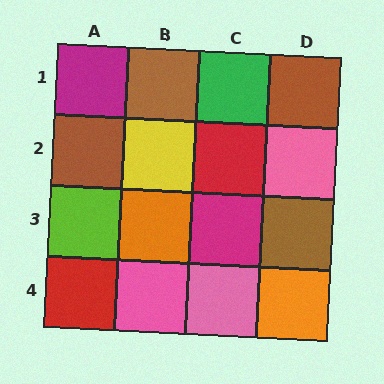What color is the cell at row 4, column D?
Orange.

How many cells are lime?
1 cell is lime.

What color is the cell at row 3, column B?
Orange.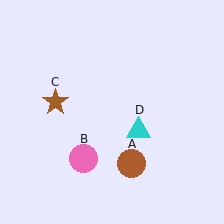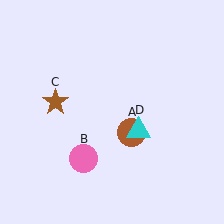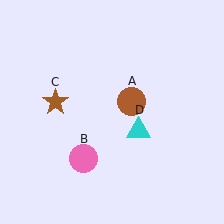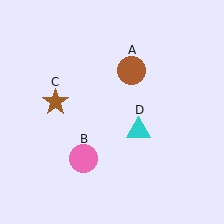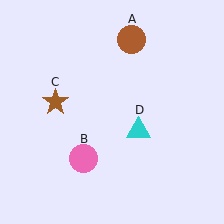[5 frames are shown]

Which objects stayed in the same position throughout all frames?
Pink circle (object B) and brown star (object C) and cyan triangle (object D) remained stationary.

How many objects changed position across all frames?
1 object changed position: brown circle (object A).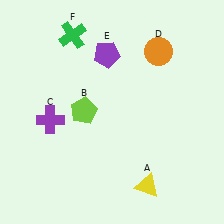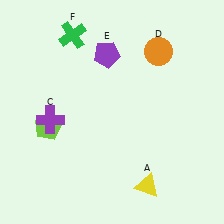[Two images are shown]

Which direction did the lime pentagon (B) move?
The lime pentagon (B) moved left.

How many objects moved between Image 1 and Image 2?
1 object moved between the two images.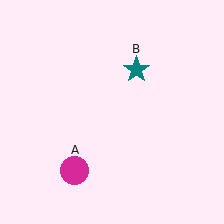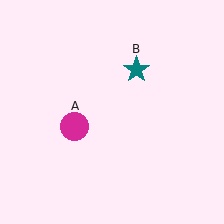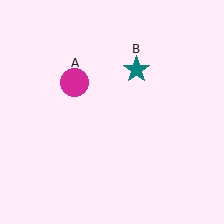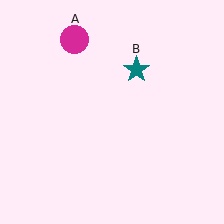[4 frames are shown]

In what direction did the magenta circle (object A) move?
The magenta circle (object A) moved up.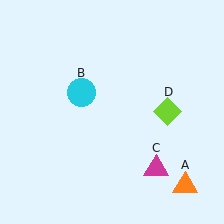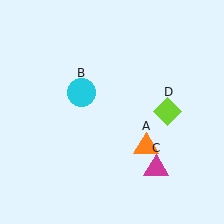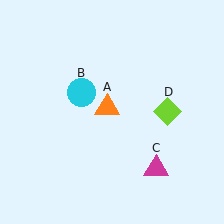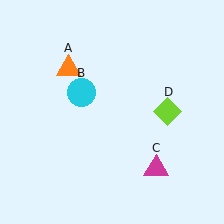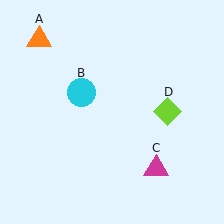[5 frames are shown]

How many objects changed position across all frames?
1 object changed position: orange triangle (object A).